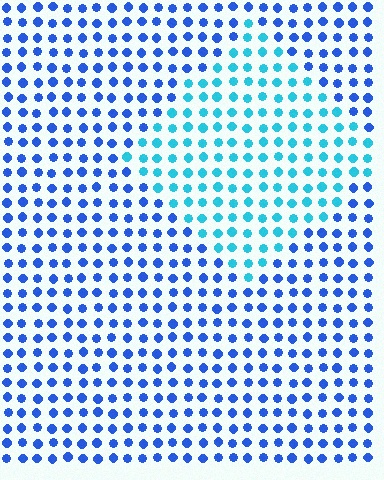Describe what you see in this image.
The image is filled with small blue elements in a uniform arrangement. A diamond-shaped region is visible where the elements are tinted to a slightly different hue, forming a subtle color boundary.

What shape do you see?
I see a diamond.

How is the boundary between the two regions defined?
The boundary is defined purely by a slight shift in hue (about 36 degrees). Spacing, size, and orientation are identical on both sides.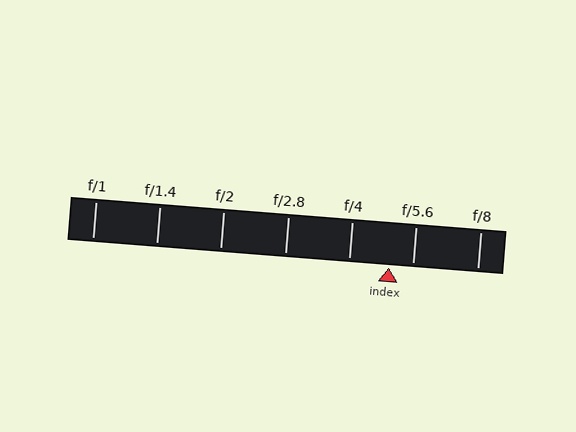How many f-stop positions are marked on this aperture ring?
There are 7 f-stop positions marked.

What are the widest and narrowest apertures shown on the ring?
The widest aperture shown is f/1 and the narrowest is f/8.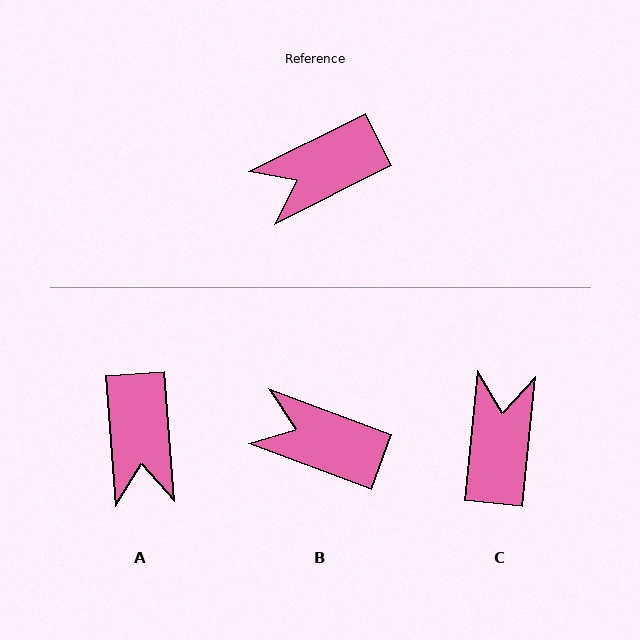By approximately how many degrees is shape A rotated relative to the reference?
Approximately 68 degrees counter-clockwise.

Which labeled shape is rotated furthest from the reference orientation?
C, about 122 degrees away.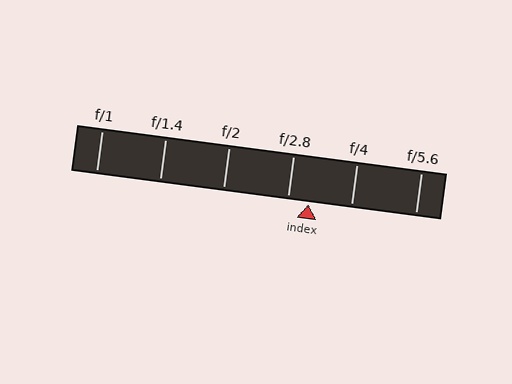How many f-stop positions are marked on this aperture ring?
There are 6 f-stop positions marked.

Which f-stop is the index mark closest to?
The index mark is closest to f/2.8.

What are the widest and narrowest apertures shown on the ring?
The widest aperture shown is f/1 and the narrowest is f/5.6.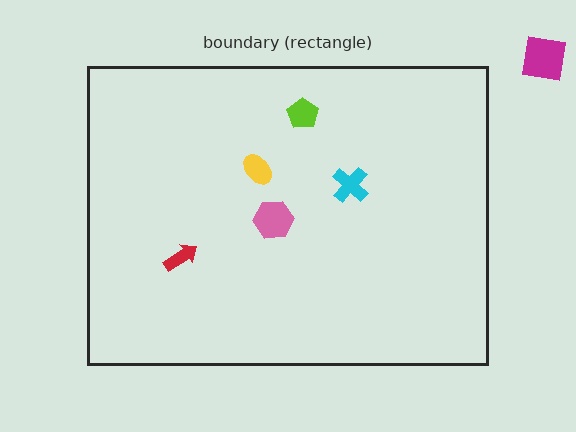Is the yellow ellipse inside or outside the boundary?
Inside.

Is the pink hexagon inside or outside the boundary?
Inside.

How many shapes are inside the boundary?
5 inside, 1 outside.